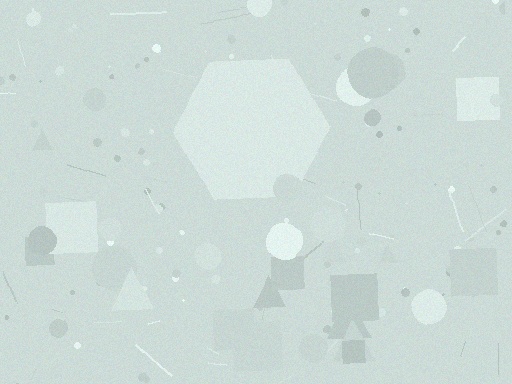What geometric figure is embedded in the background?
A hexagon is embedded in the background.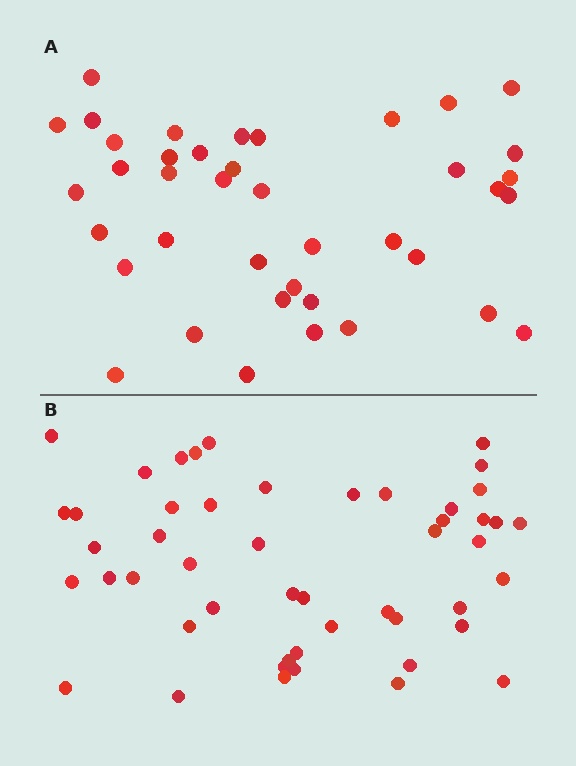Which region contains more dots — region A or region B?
Region B (the bottom region) has more dots.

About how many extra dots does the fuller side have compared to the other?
Region B has roughly 8 or so more dots than region A.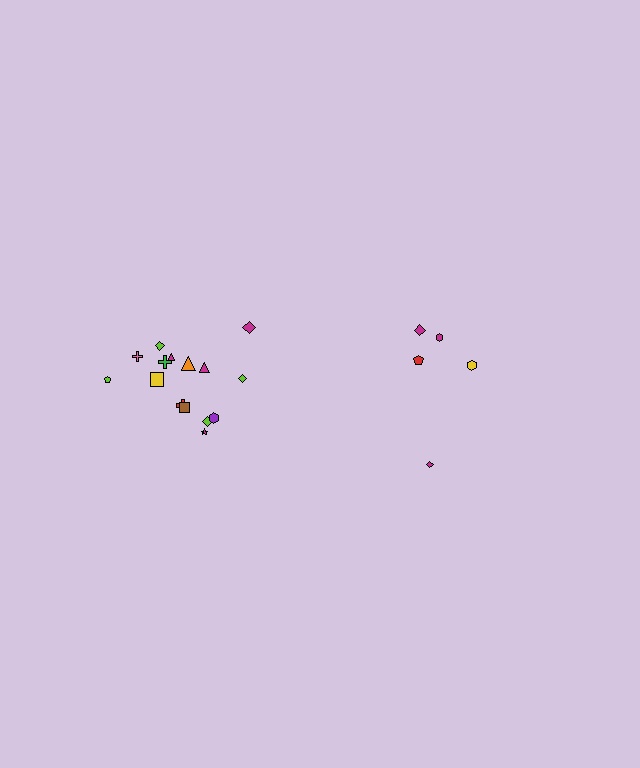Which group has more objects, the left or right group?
The left group.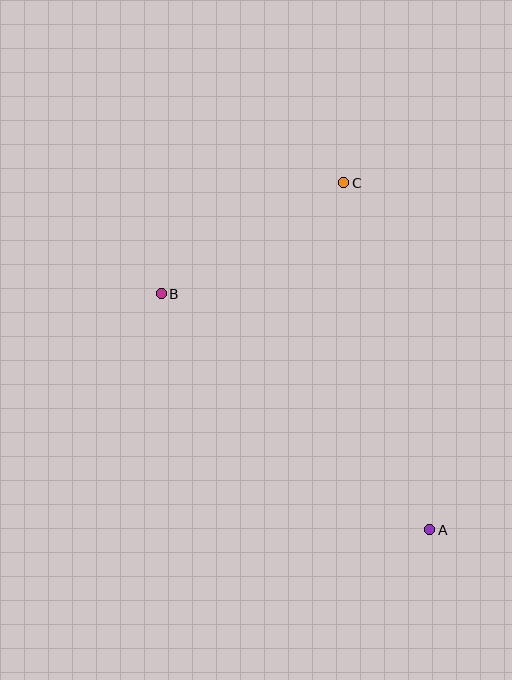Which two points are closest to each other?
Points B and C are closest to each other.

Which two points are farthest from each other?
Points A and B are farthest from each other.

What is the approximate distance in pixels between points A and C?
The distance between A and C is approximately 357 pixels.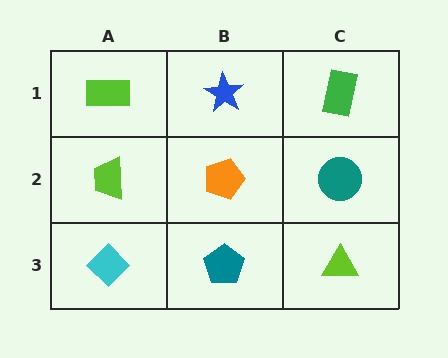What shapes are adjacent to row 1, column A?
A lime trapezoid (row 2, column A), a blue star (row 1, column B).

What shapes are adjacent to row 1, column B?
An orange pentagon (row 2, column B), a lime rectangle (row 1, column A), a green rectangle (row 1, column C).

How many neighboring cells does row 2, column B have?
4.